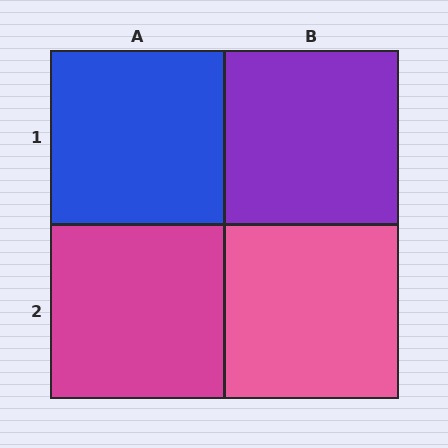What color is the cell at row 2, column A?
Magenta.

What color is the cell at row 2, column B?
Pink.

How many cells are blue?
1 cell is blue.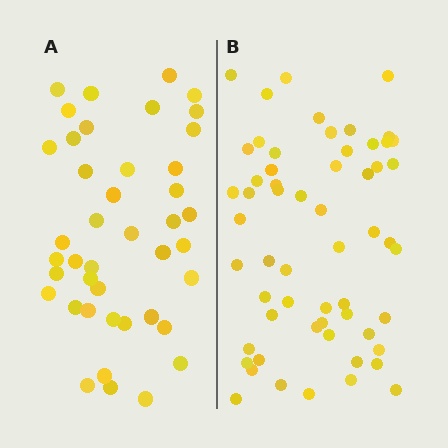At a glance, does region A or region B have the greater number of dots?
Region B (the right region) has more dots.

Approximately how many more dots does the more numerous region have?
Region B has approximately 15 more dots than region A.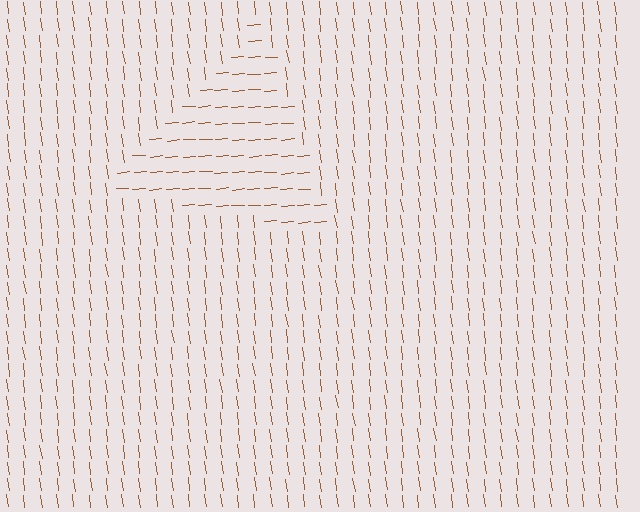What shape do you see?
I see a triangle.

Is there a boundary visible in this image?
Yes, there is a texture boundary formed by a change in line orientation.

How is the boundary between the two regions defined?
The boundary is defined purely by a change in line orientation (approximately 87 degrees difference). All lines are the same color and thickness.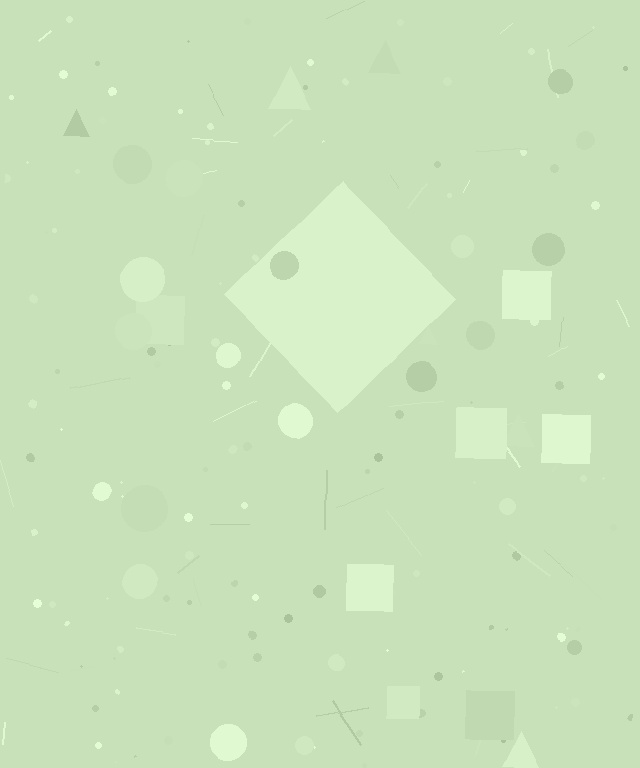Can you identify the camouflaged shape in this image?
The camouflaged shape is a diamond.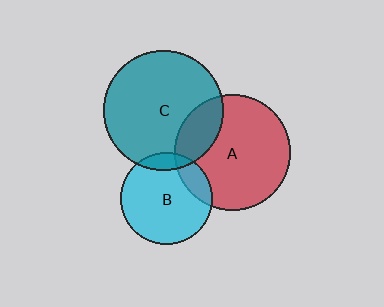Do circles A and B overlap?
Yes.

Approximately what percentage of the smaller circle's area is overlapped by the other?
Approximately 15%.